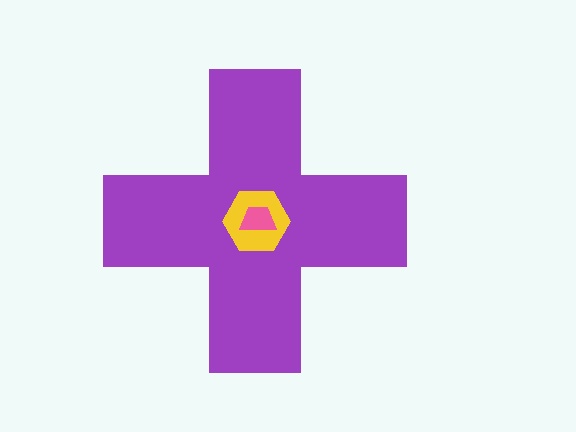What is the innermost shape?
The pink trapezoid.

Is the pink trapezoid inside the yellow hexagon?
Yes.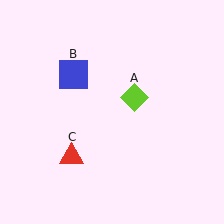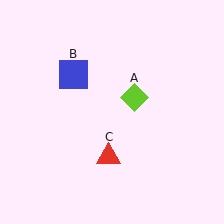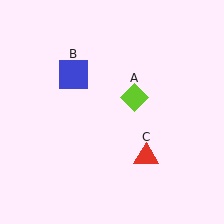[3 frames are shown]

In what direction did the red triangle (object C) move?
The red triangle (object C) moved right.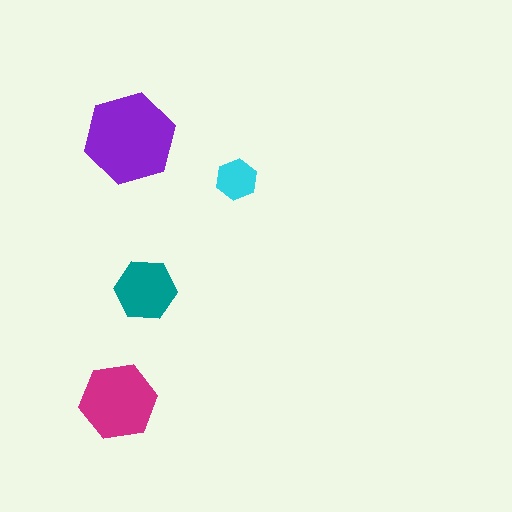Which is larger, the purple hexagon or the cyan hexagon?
The purple one.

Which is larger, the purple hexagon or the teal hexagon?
The purple one.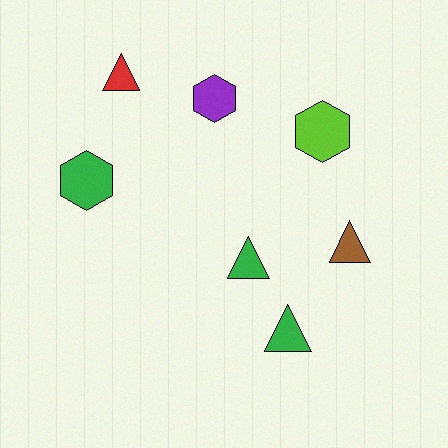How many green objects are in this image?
There are 3 green objects.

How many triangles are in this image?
There are 4 triangles.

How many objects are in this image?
There are 7 objects.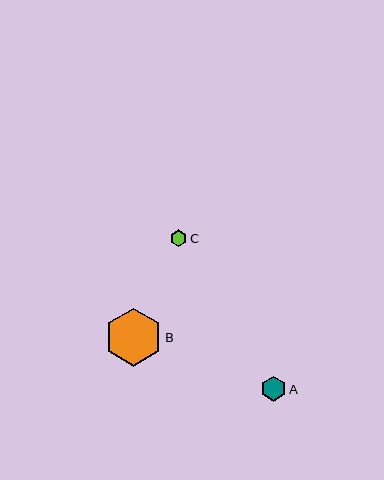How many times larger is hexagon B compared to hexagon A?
Hexagon B is approximately 2.3 times the size of hexagon A.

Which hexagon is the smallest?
Hexagon C is the smallest with a size of approximately 17 pixels.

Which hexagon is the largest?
Hexagon B is the largest with a size of approximately 58 pixels.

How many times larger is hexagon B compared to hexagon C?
Hexagon B is approximately 3.5 times the size of hexagon C.